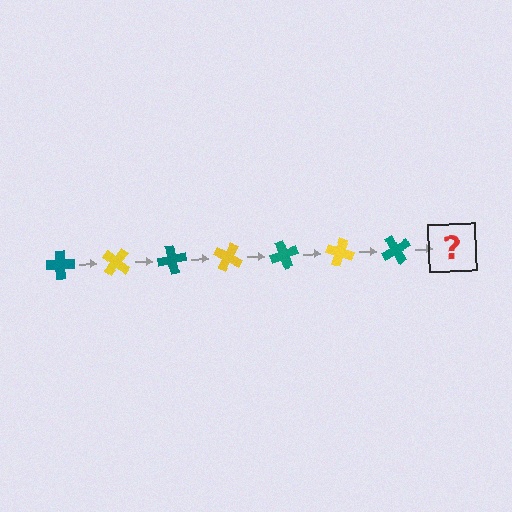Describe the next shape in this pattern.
It should be a yellow cross, rotated 280 degrees from the start.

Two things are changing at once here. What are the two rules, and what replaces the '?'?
The two rules are that it rotates 40 degrees each step and the color cycles through teal and yellow. The '?' should be a yellow cross, rotated 280 degrees from the start.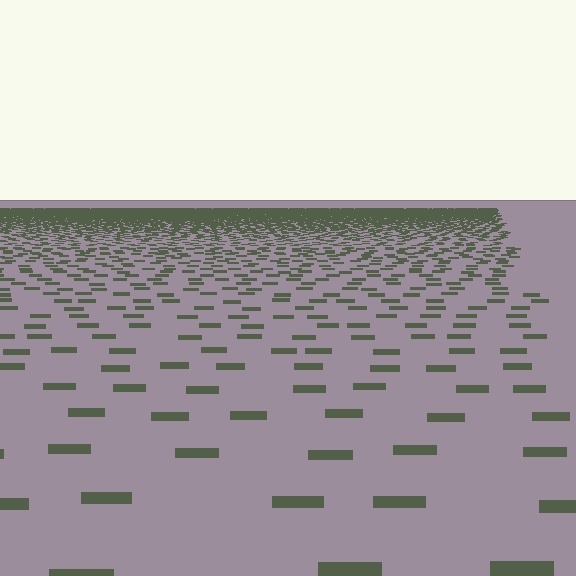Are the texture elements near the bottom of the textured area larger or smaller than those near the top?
Larger. Near the bottom, elements are closer to the viewer and appear at a bigger on-screen size.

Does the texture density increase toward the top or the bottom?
Density increases toward the top.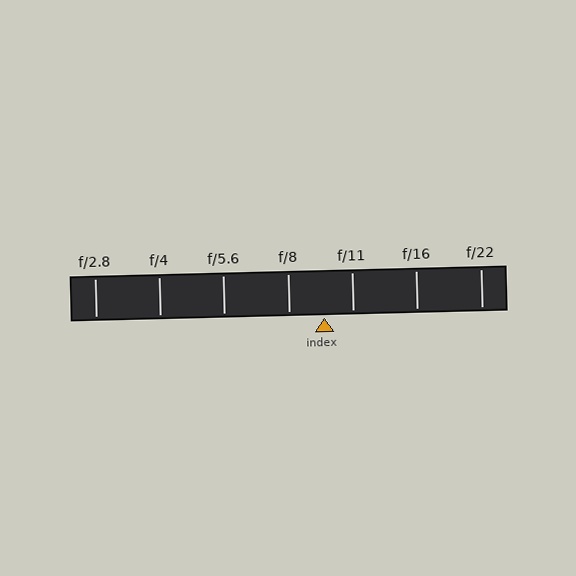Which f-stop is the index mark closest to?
The index mark is closest to f/11.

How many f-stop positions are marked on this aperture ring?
There are 7 f-stop positions marked.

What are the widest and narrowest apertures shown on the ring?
The widest aperture shown is f/2.8 and the narrowest is f/22.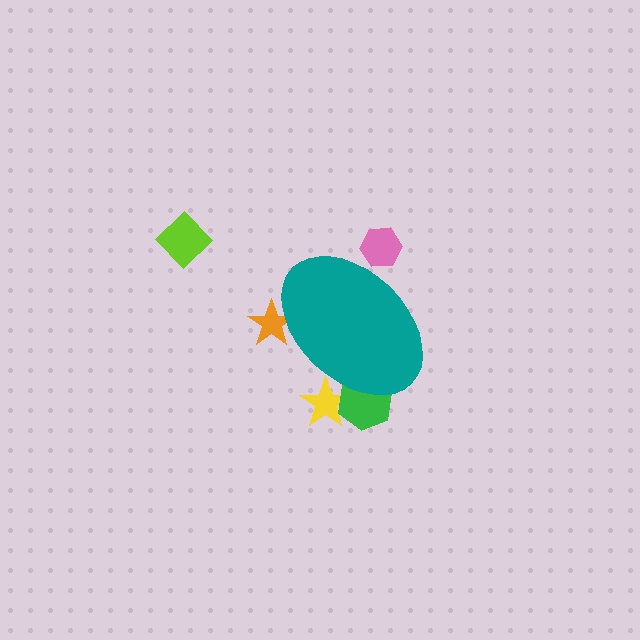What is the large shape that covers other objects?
A teal ellipse.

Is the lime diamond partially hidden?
No, the lime diamond is fully visible.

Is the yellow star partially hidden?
Yes, the yellow star is partially hidden behind the teal ellipse.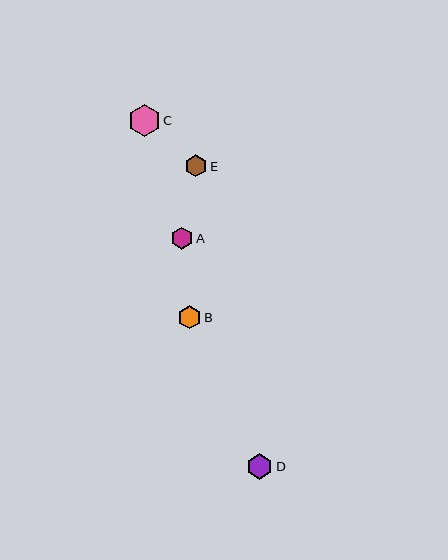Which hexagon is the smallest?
Hexagon E is the smallest with a size of approximately 22 pixels.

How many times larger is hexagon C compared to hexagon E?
Hexagon C is approximately 1.5 times the size of hexagon E.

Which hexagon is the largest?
Hexagon C is the largest with a size of approximately 32 pixels.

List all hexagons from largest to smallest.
From largest to smallest: C, D, B, A, E.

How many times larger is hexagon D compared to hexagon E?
Hexagon D is approximately 1.2 times the size of hexagon E.